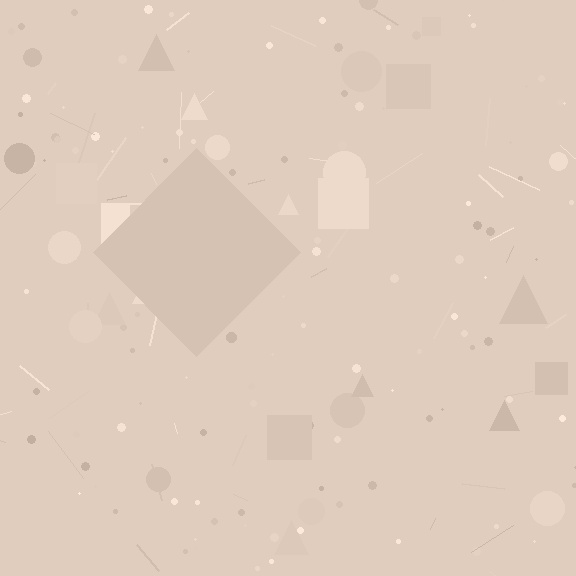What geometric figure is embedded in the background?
A diamond is embedded in the background.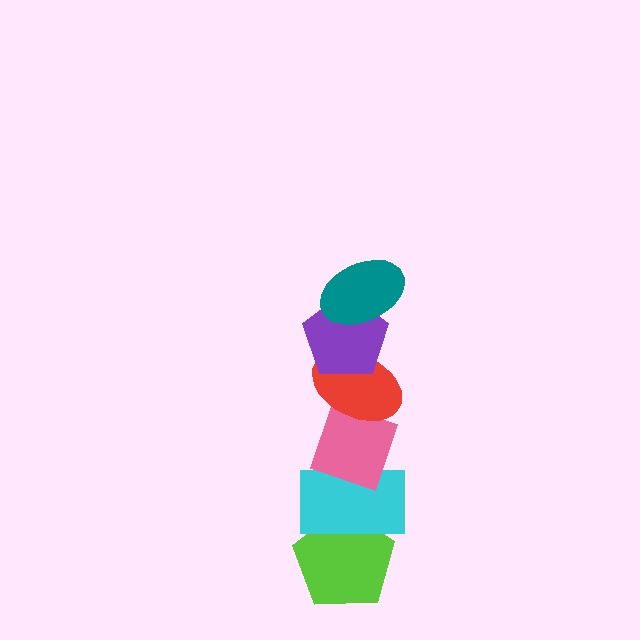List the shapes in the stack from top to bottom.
From top to bottom: the teal ellipse, the purple pentagon, the red ellipse, the pink diamond, the cyan rectangle, the lime pentagon.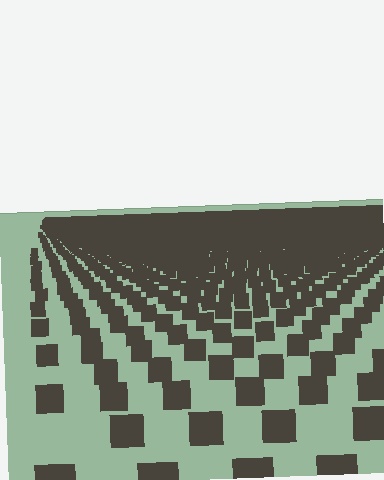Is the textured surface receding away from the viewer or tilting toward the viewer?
The surface is receding away from the viewer. Texture elements get smaller and denser toward the top.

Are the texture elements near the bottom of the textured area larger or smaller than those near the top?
Larger. Near the bottom, elements are closer to the viewer and appear at a bigger on-screen size.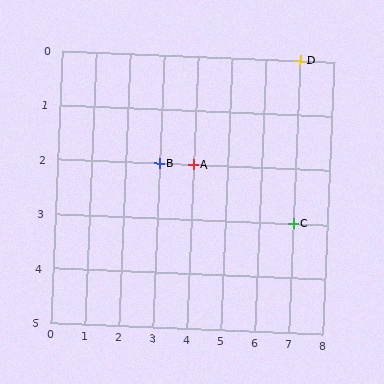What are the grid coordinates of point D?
Point D is at grid coordinates (7, 0).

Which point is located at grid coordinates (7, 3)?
Point C is at (7, 3).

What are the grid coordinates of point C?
Point C is at grid coordinates (7, 3).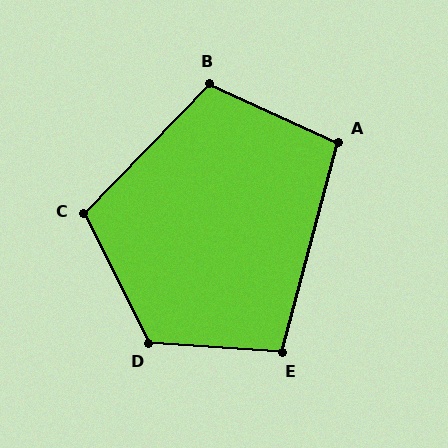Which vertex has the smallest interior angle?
A, at approximately 99 degrees.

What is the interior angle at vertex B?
Approximately 110 degrees (obtuse).